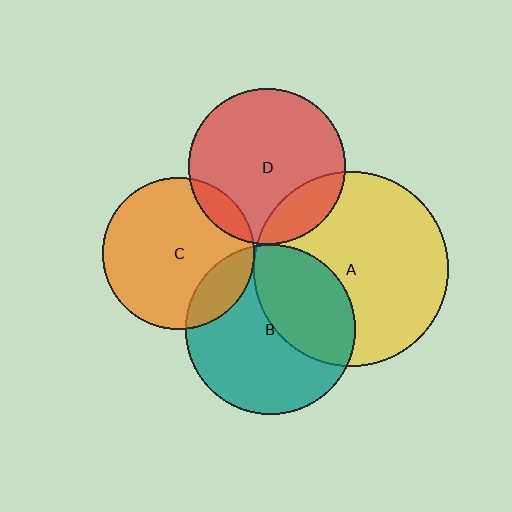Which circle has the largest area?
Circle A (yellow).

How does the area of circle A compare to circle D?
Approximately 1.5 times.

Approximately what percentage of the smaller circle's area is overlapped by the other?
Approximately 20%.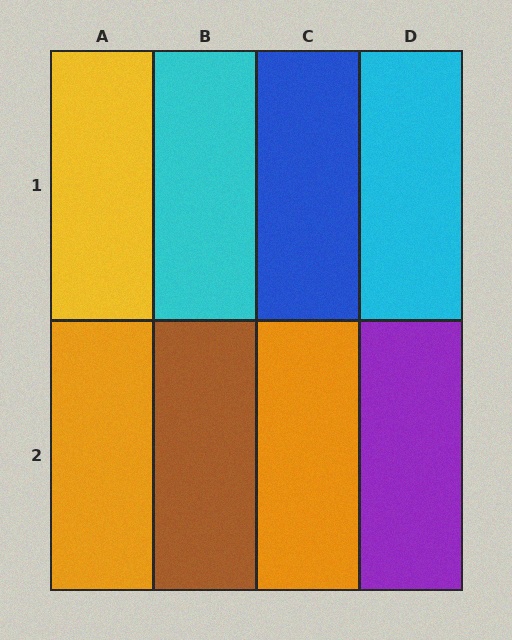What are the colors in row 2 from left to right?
Orange, brown, orange, purple.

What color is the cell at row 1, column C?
Blue.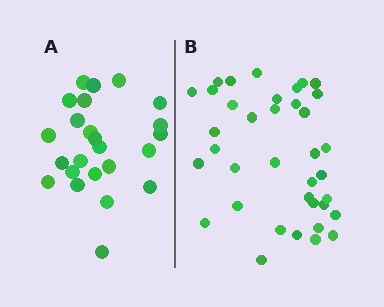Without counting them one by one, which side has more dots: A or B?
Region B (the right region) has more dots.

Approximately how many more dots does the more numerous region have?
Region B has approximately 15 more dots than region A.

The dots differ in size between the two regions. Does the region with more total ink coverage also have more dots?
No. Region A has more total ink coverage because its dots are larger, but region B actually contains more individual dots. Total area can be misleading — the number of items is what matters here.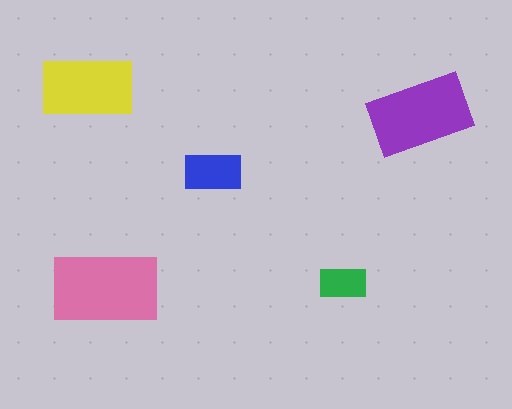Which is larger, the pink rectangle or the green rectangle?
The pink one.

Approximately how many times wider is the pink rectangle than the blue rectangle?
About 2 times wider.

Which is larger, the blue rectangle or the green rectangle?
The blue one.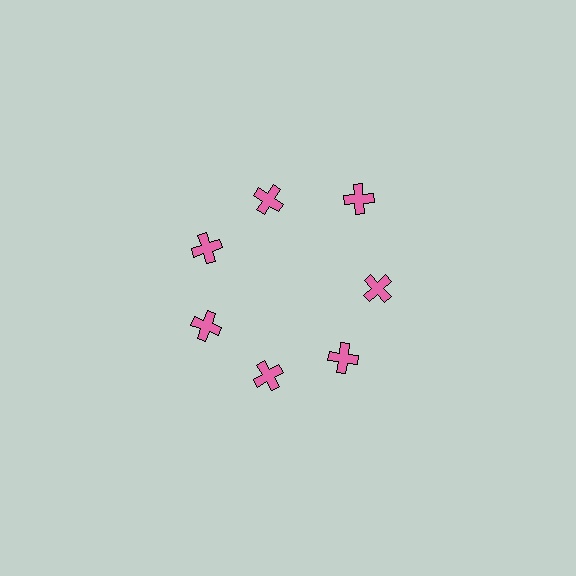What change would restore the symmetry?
The symmetry would be restored by moving it inward, back onto the ring so that all 7 crosses sit at equal angles and equal distance from the center.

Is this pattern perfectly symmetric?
No. The 7 pink crosses are arranged in a ring, but one element near the 1 o'clock position is pushed outward from the center, breaking the 7-fold rotational symmetry.